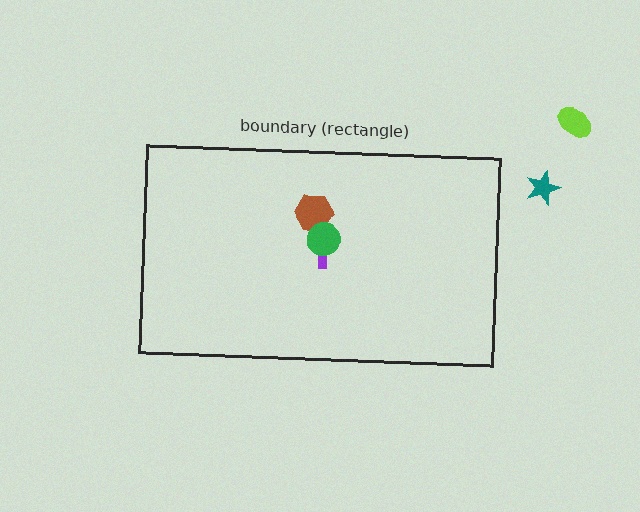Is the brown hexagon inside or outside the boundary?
Inside.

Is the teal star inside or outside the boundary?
Outside.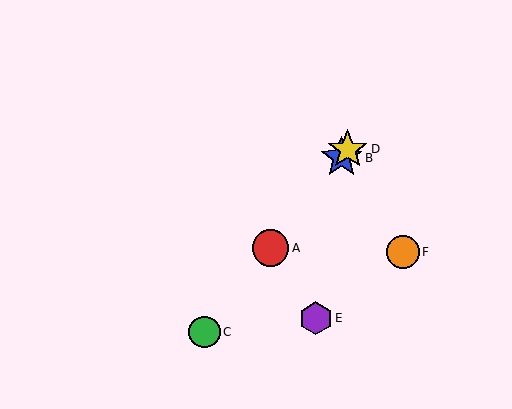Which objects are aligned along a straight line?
Objects A, B, C, D are aligned along a straight line.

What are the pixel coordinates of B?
Object B is at (341, 158).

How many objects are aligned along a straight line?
4 objects (A, B, C, D) are aligned along a straight line.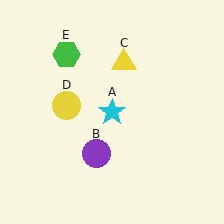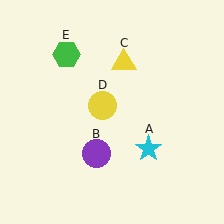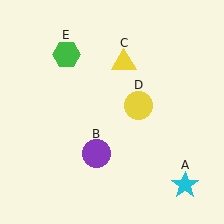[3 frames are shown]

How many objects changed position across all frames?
2 objects changed position: cyan star (object A), yellow circle (object D).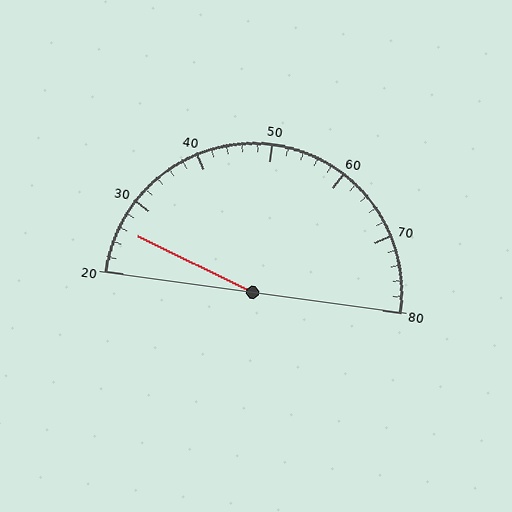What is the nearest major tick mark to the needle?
The nearest major tick mark is 30.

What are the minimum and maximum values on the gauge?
The gauge ranges from 20 to 80.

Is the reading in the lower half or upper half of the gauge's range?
The reading is in the lower half of the range (20 to 80).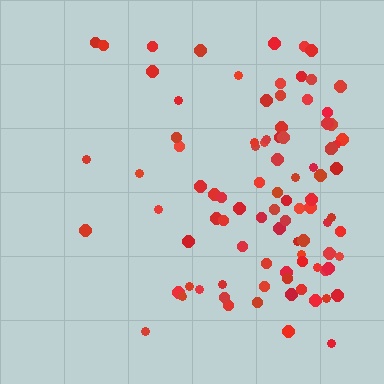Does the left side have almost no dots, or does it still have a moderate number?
Still a moderate number, just noticeably fewer than the right.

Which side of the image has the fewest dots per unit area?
The left.